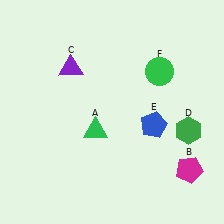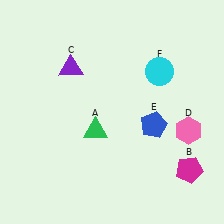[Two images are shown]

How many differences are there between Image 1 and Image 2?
There are 2 differences between the two images.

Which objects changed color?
D changed from green to pink. F changed from green to cyan.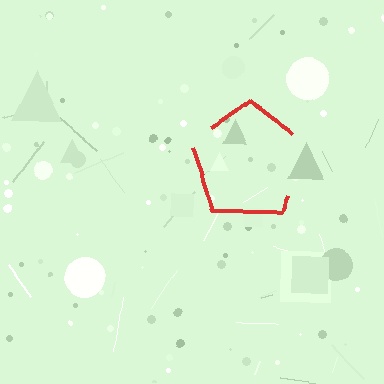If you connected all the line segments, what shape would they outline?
They would outline a pentagon.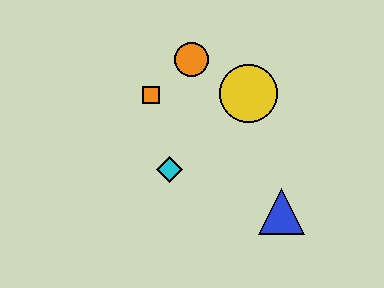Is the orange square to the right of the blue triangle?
No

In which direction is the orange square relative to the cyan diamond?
The orange square is above the cyan diamond.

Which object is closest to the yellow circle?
The orange circle is closest to the yellow circle.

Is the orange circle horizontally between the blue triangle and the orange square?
Yes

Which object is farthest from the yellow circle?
The blue triangle is farthest from the yellow circle.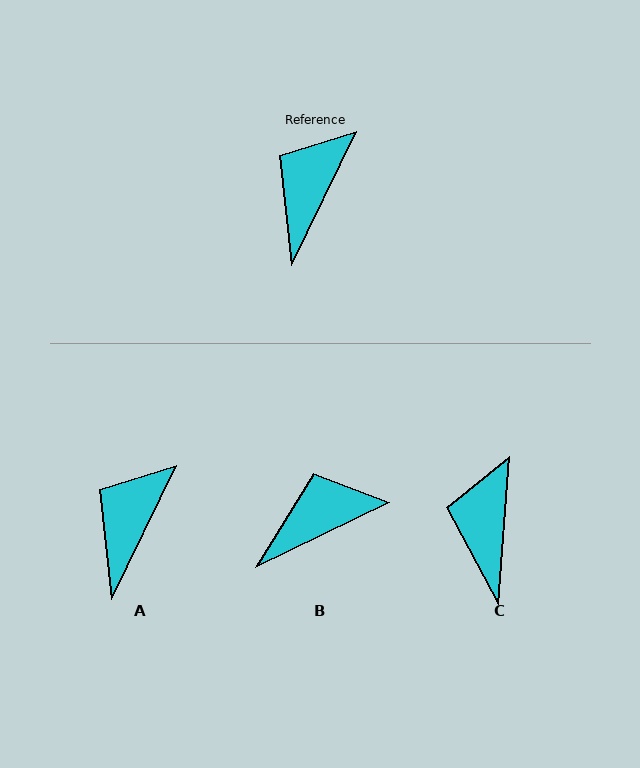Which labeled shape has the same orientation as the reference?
A.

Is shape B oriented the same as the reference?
No, it is off by about 38 degrees.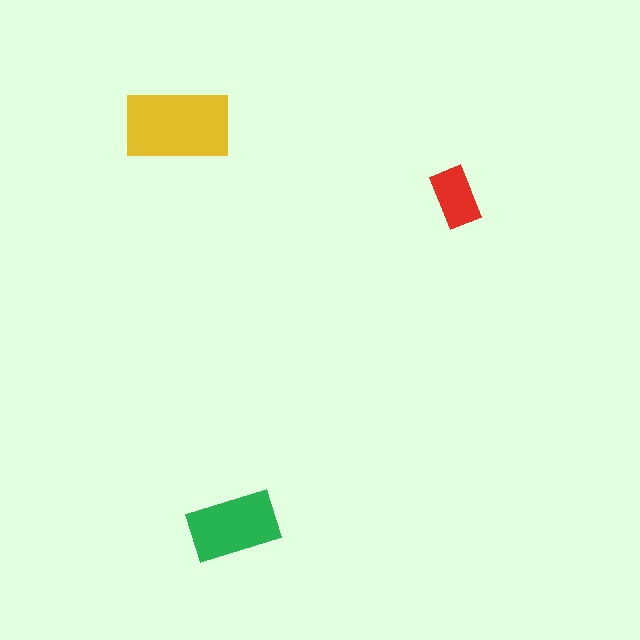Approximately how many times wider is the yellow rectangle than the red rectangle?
About 2 times wider.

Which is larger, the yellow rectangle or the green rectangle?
The yellow one.